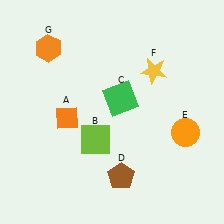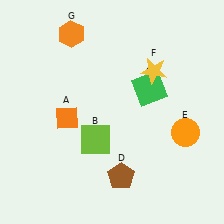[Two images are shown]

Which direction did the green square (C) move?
The green square (C) moved right.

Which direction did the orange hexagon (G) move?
The orange hexagon (G) moved right.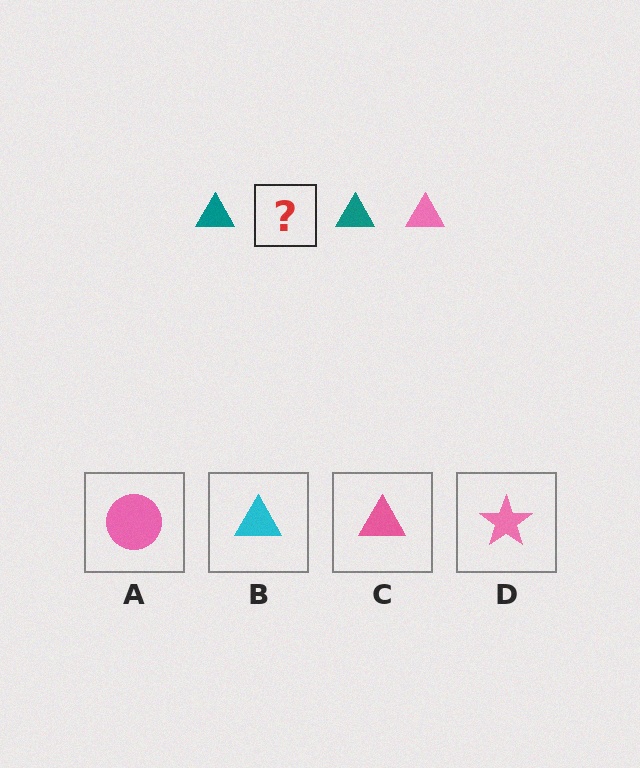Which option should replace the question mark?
Option C.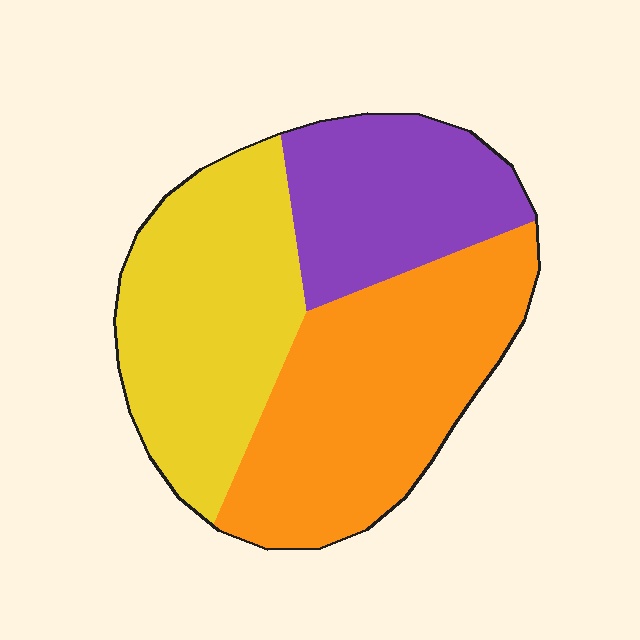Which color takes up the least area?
Purple, at roughly 25%.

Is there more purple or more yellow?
Yellow.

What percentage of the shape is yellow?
Yellow takes up between a third and a half of the shape.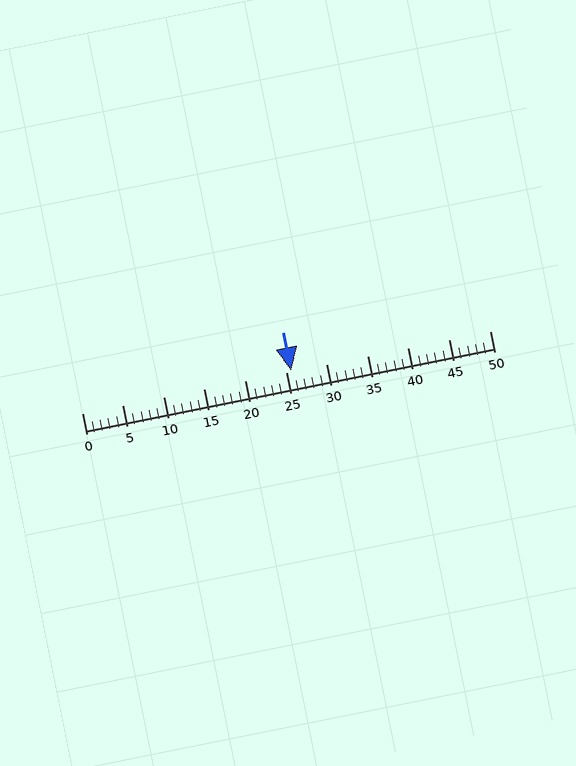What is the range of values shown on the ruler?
The ruler shows values from 0 to 50.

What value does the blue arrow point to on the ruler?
The blue arrow points to approximately 26.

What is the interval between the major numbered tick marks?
The major tick marks are spaced 5 units apart.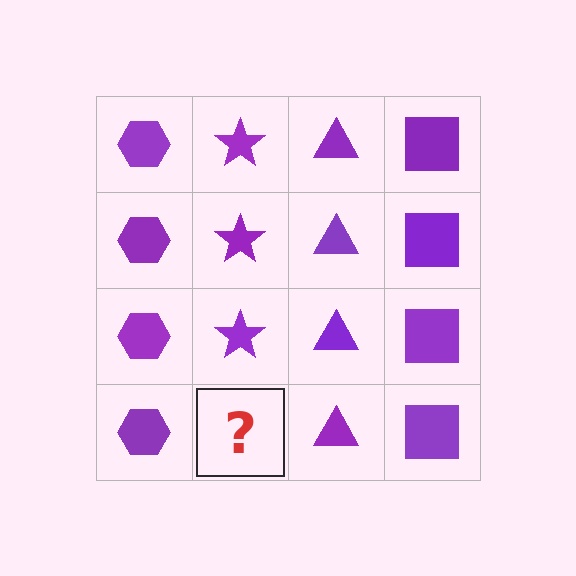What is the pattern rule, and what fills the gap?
The rule is that each column has a consistent shape. The gap should be filled with a purple star.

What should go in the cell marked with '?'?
The missing cell should contain a purple star.